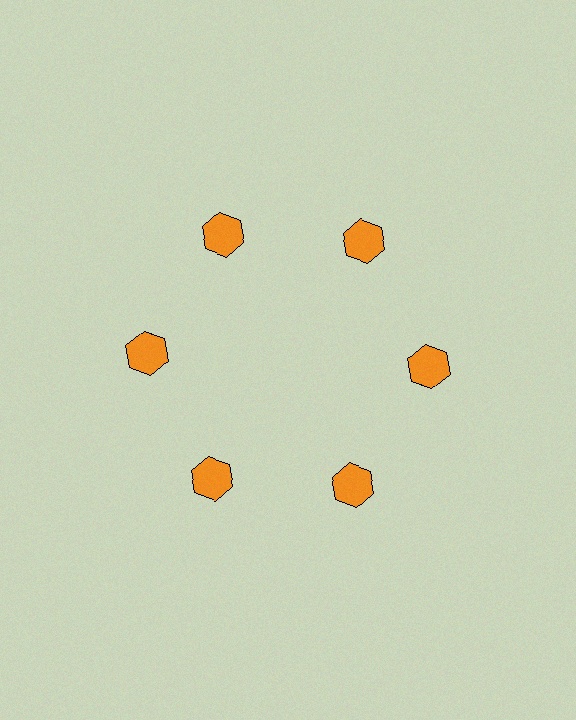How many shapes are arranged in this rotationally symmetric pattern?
There are 6 shapes, arranged in 6 groups of 1.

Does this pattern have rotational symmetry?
Yes, this pattern has 6-fold rotational symmetry. It looks the same after rotating 60 degrees around the center.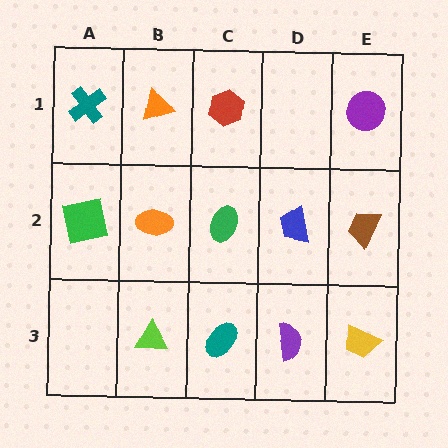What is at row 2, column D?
A blue trapezoid.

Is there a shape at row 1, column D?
No, that cell is empty.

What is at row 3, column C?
A teal ellipse.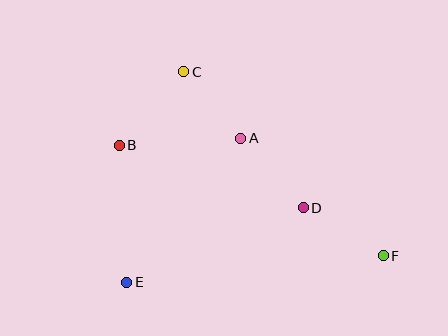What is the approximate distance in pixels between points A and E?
The distance between A and E is approximately 184 pixels.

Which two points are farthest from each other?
Points B and F are farthest from each other.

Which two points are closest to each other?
Points A and C are closest to each other.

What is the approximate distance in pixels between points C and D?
The distance between C and D is approximately 181 pixels.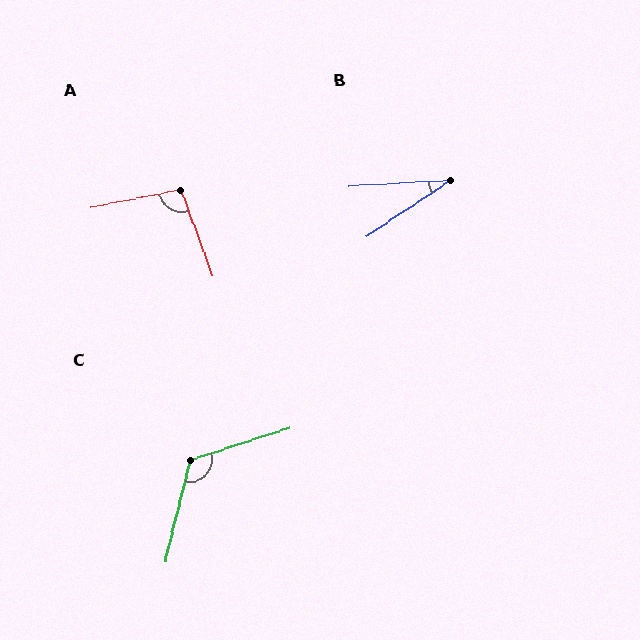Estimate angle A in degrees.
Approximately 99 degrees.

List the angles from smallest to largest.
B (30°), A (99°), C (122°).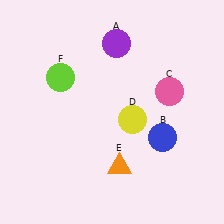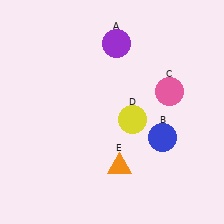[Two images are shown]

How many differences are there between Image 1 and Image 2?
There is 1 difference between the two images.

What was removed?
The lime circle (F) was removed in Image 2.